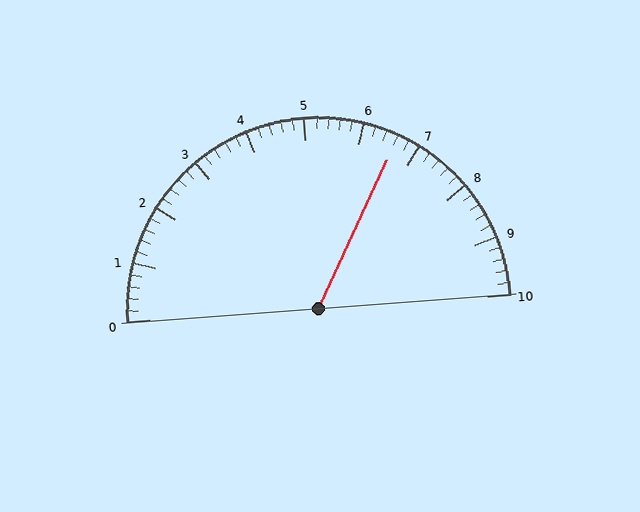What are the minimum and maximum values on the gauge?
The gauge ranges from 0 to 10.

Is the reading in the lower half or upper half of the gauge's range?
The reading is in the upper half of the range (0 to 10).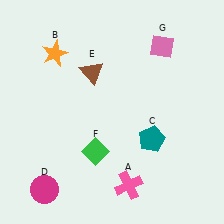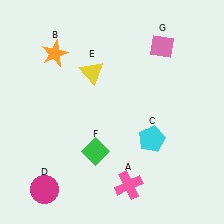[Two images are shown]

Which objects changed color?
C changed from teal to cyan. E changed from brown to yellow.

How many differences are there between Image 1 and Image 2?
There are 2 differences between the two images.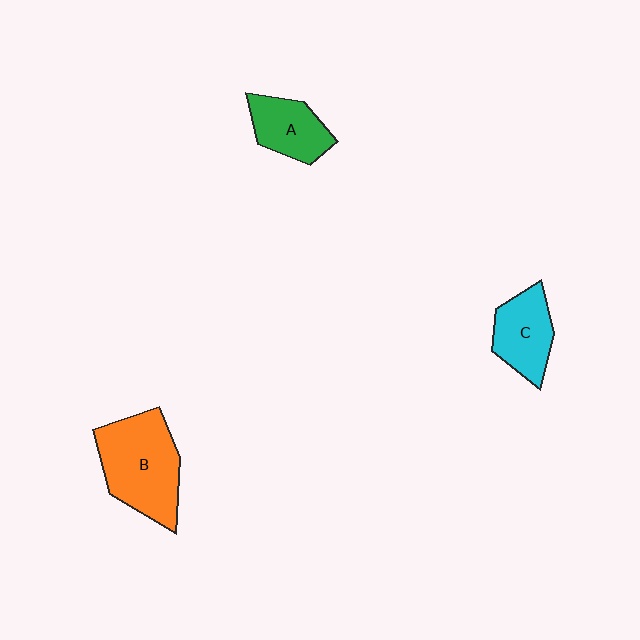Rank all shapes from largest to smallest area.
From largest to smallest: B (orange), C (cyan), A (green).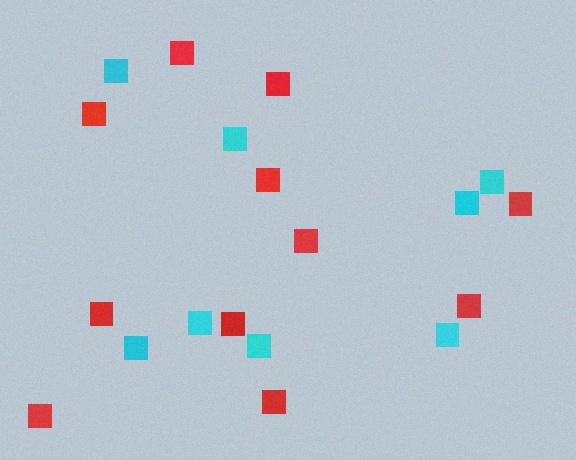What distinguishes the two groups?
There are 2 groups: one group of red squares (11) and one group of cyan squares (8).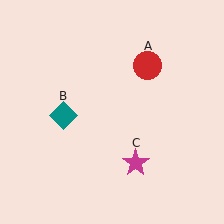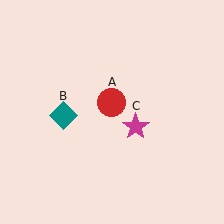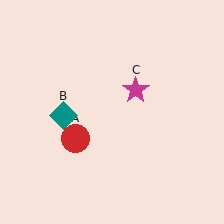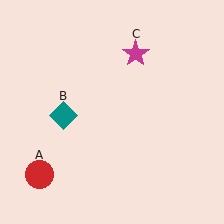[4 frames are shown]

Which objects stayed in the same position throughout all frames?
Teal diamond (object B) remained stationary.